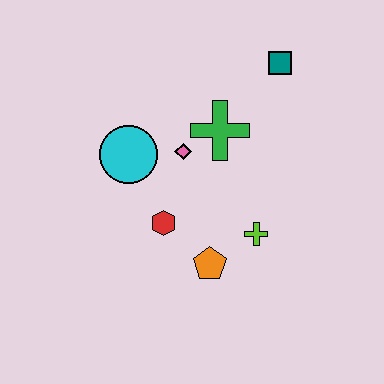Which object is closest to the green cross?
The pink diamond is closest to the green cross.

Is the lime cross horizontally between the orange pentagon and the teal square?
Yes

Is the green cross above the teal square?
No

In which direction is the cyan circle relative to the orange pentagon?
The cyan circle is above the orange pentagon.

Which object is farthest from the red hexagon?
The teal square is farthest from the red hexagon.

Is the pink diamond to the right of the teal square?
No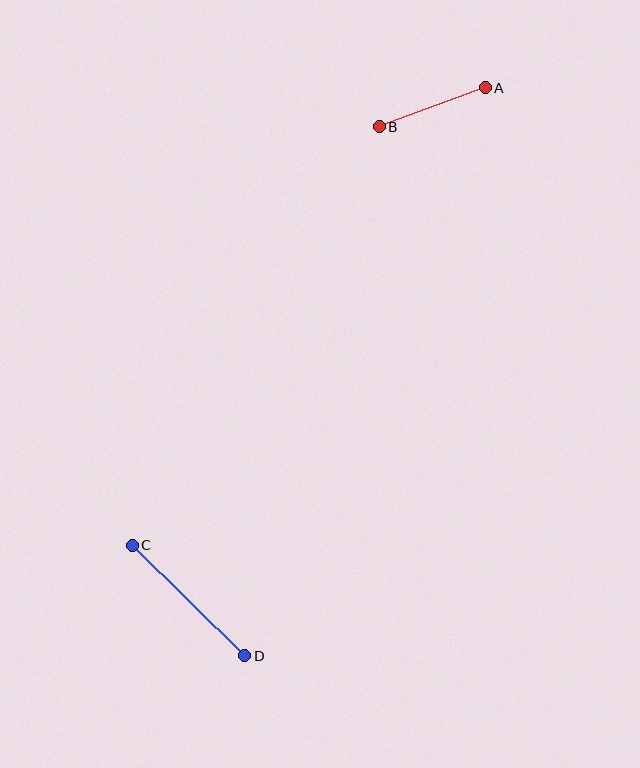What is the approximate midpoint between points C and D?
The midpoint is at approximately (189, 600) pixels.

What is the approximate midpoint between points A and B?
The midpoint is at approximately (432, 107) pixels.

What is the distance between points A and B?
The distance is approximately 113 pixels.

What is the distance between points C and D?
The distance is approximately 157 pixels.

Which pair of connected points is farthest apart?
Points C and D are farthest apart.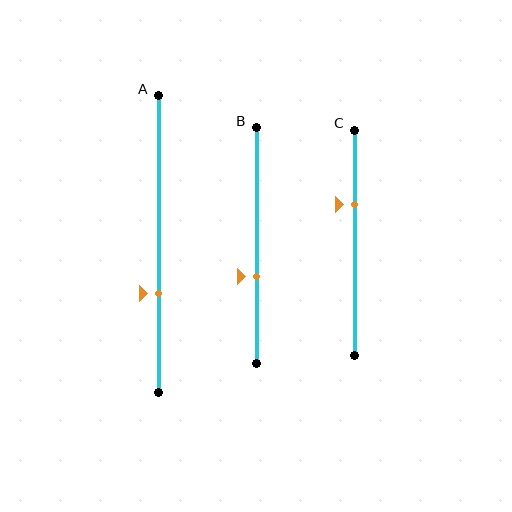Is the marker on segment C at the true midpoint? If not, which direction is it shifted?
No, the marker on segment C is shifted upward by about 17% of the segment length.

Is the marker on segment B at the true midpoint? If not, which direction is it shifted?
No, the marker on segment B is shifted downward by about 13% of the segment length.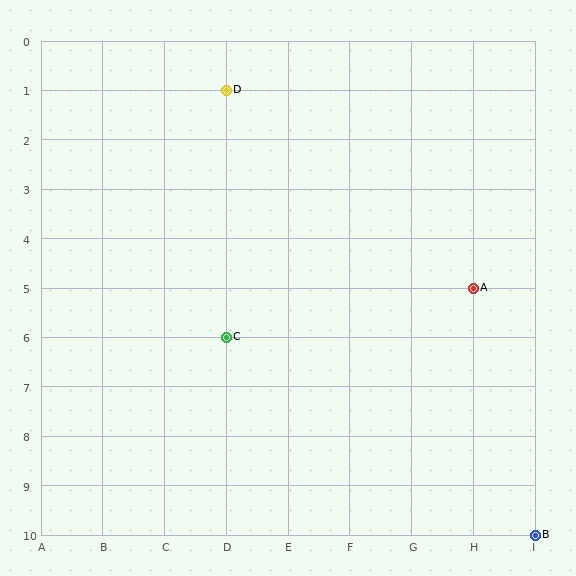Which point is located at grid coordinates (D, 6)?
Point C is at (D, 6).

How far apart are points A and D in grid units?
Points A and D are 4 columns and 4 rows apart (about 5.7 grid units diagonally).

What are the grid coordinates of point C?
Point C is at grid coordinates (D, 6).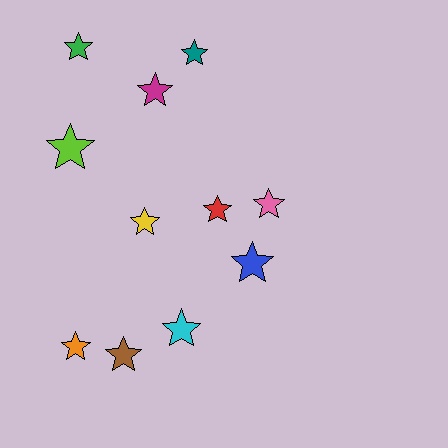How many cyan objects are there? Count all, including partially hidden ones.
There is 1 cyan object.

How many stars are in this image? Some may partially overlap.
There are 11 stars.